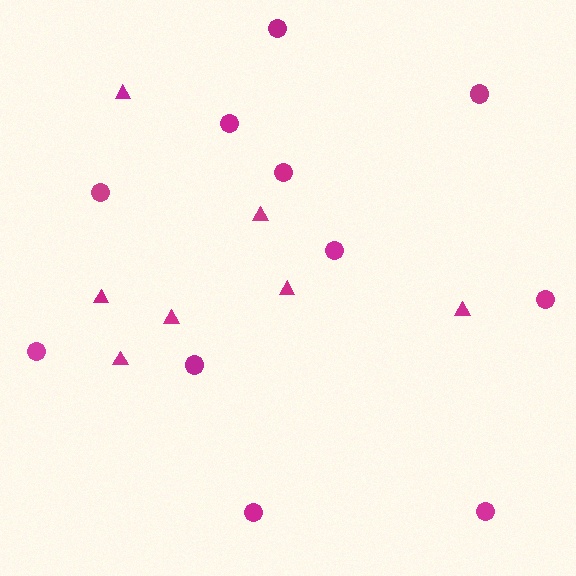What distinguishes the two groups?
There are 2 groups: one group of circles (11) and one group of triangles (7).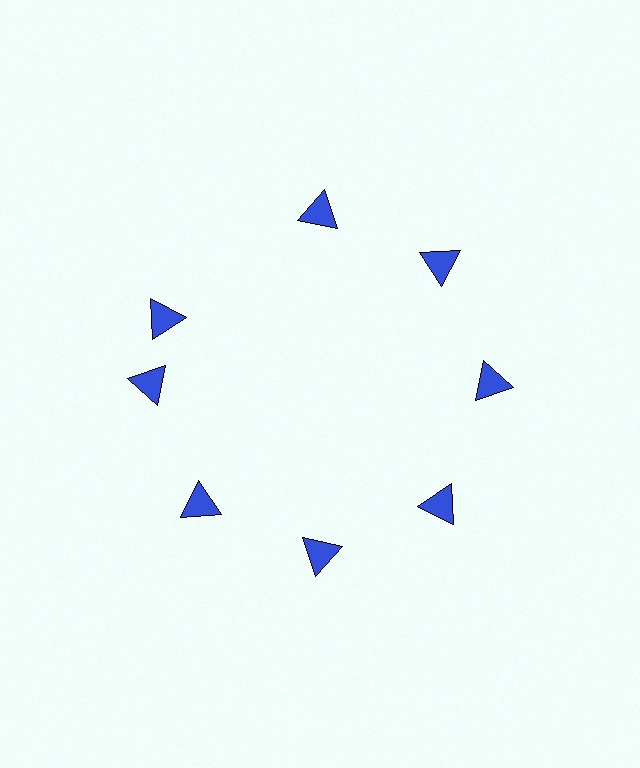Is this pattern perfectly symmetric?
No. The 8 blue triangles are arranged in a ring, but one element near the 10 o'clock position is rotated out of alignment along the ring, breaking the 8-fold rotational symmetry.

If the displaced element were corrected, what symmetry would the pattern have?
It would have 8-fold rotational symmetry — the pattern would map onto itself every 45 degrees.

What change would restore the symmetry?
The symmetry would be restored by rotating it back into even spacing with its neighbors so that all 8 triangles sit at equal angles and equal distance from the center.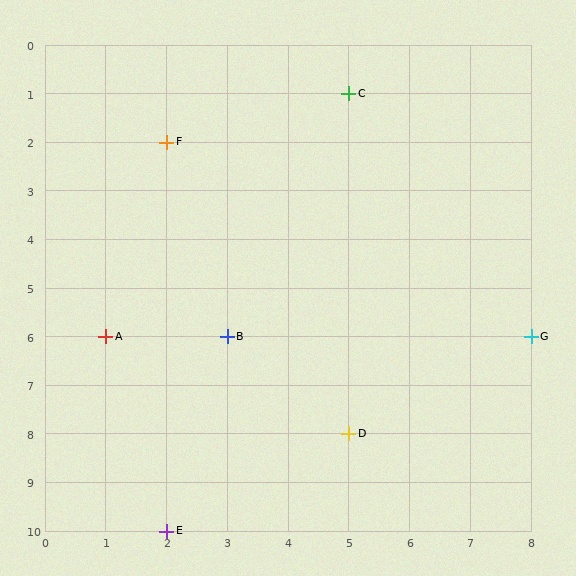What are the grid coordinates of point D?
Point D is at grid coordinates (5, 8).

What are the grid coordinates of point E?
Point E is at grid coordinates (2, 10).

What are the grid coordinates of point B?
Point B is at grid coordinates (3, 6).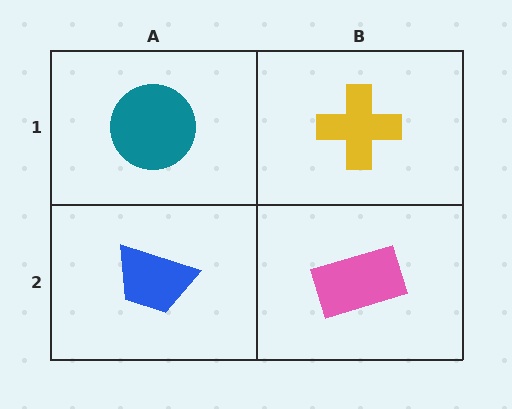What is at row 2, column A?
A blue trapezoid.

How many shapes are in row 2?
2 shapes.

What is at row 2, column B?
A pink rectangle.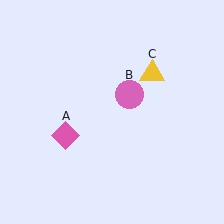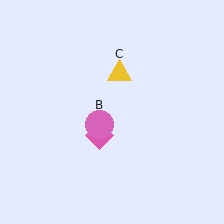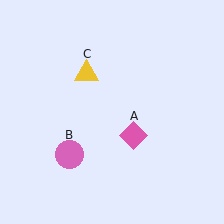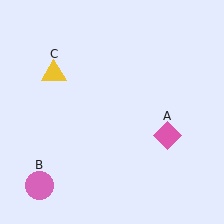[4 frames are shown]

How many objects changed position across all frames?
3 objects changed position: pink diamond (object A), pink circle (object B), yellow triangle (object C).